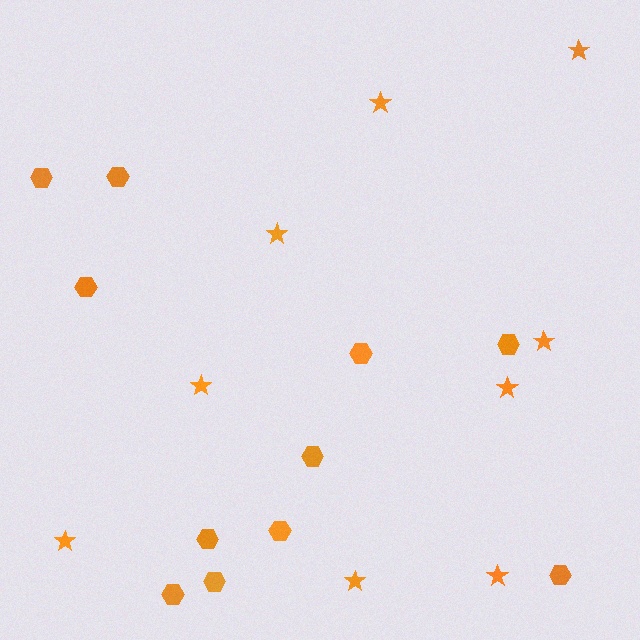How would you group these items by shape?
There are 2 groups: one group of stars (9) and one group of hexagons (11).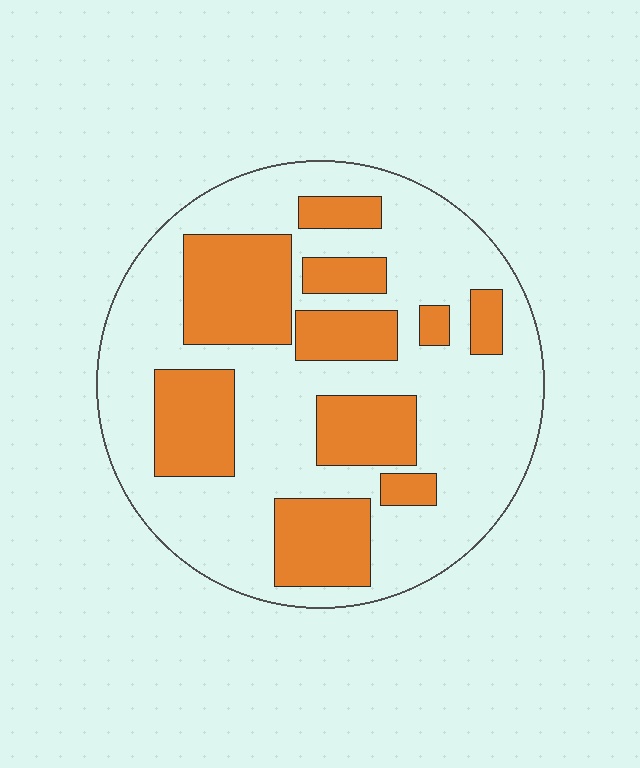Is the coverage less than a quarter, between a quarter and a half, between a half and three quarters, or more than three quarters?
Between a quarter and a half.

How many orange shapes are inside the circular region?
10.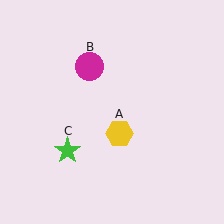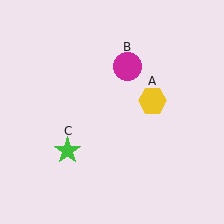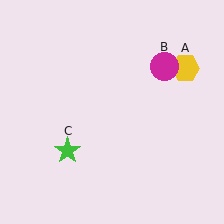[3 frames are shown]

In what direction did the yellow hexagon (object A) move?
The yellow hexagon (object A) moved up and to the right.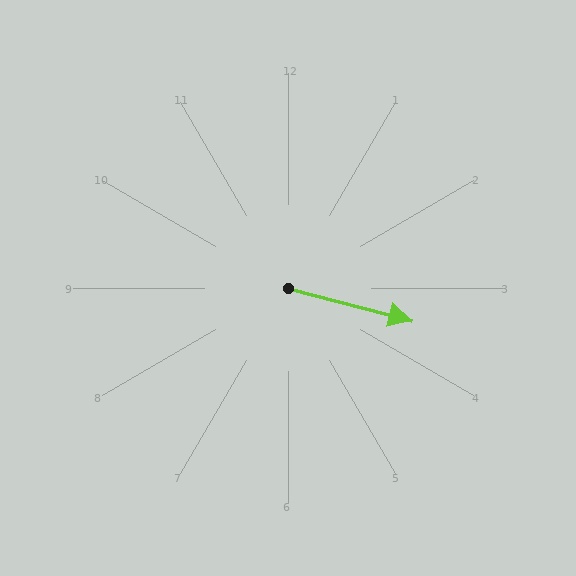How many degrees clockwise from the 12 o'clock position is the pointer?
Approximately 105 degrees.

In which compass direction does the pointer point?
East.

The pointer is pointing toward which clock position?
Roughly 3 o'clock.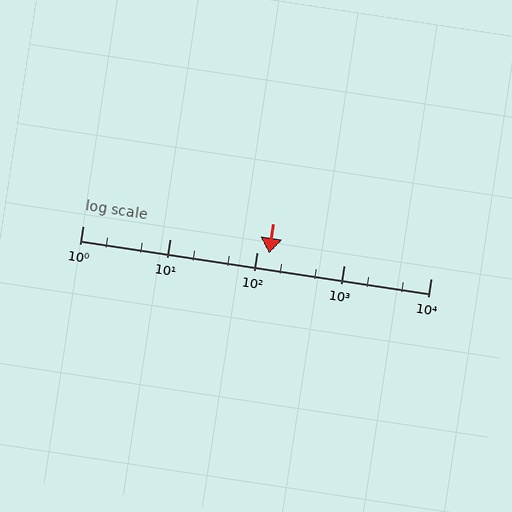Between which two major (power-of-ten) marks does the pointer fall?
The pointer is between 100 and 1000.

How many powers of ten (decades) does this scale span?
The scale spans 4 decades, from 1 to 10000.